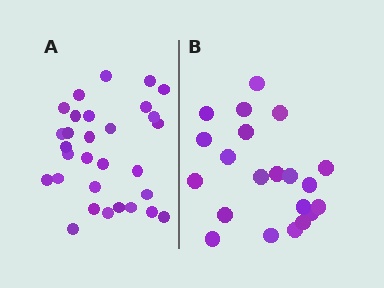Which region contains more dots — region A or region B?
Region A (the left region) has more dots.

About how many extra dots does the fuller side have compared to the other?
Region A has roughly 8 or so more dots than region B.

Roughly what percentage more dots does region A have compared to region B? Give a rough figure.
About 45% more.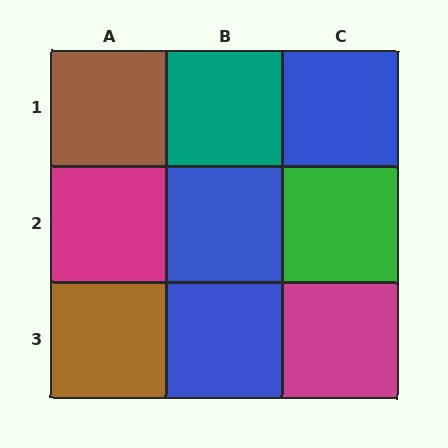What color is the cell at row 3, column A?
Brown.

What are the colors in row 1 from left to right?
Brown, teal, blue.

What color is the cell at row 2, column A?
Magenta.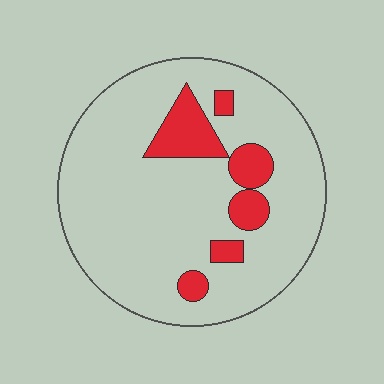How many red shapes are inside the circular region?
6.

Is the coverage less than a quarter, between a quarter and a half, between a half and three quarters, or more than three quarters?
Less than a quarter.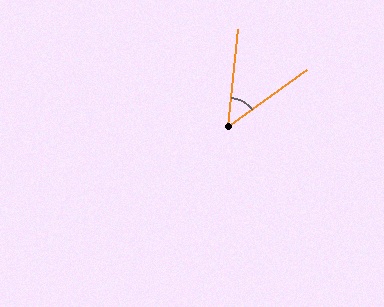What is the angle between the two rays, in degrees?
Approximately 48 degrees.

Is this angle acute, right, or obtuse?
It is acute.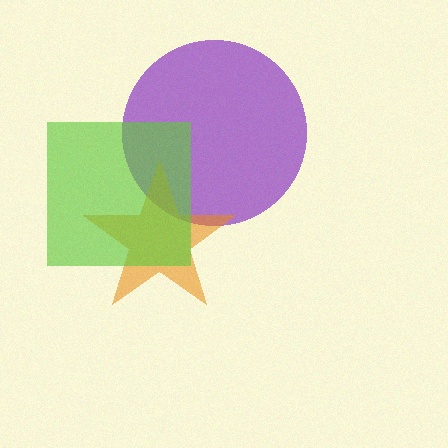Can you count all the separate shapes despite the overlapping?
Yes, there are 3 separate shapes.